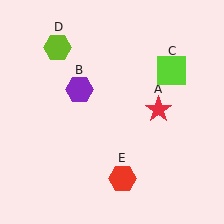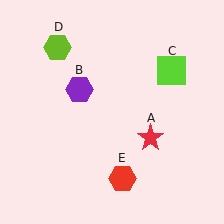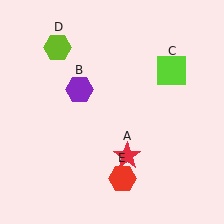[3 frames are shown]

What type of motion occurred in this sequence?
The red star (object A) rotated clockwise around the center of the scene.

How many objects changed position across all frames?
1 object changed position: red star (object A).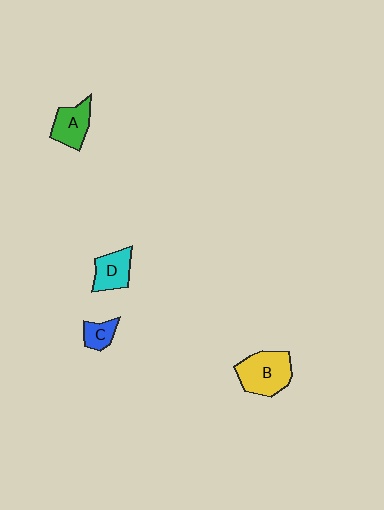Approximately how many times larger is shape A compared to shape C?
Approximately 1.6 times.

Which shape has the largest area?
Shape B (yellow).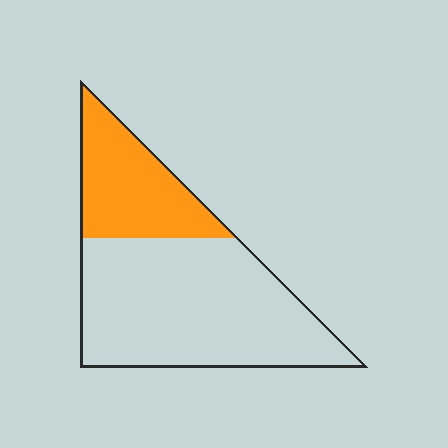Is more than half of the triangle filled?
No.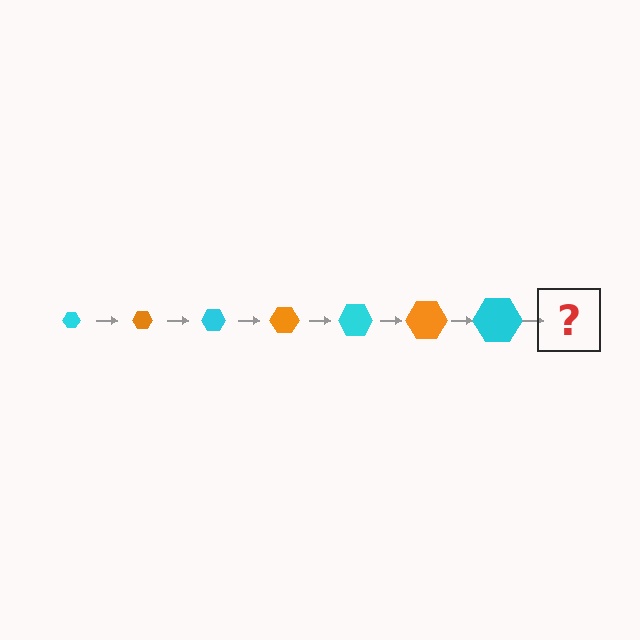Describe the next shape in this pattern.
It should be an orange hexagon, larger than the previous one.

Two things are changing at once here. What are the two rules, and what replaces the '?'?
The two rules are that the hexagon grows larger each step and the color cycles through cyan and orange. The '?' should be an orange hexagon, larger than the previous one.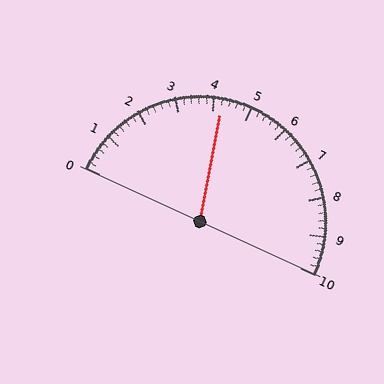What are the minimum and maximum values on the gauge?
The gauge ranges from 0 to 10.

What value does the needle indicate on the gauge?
The needle indicates approximately 4.2.